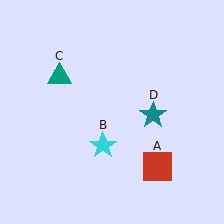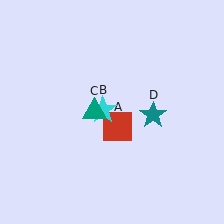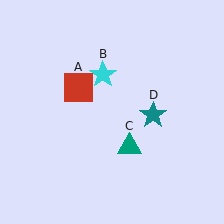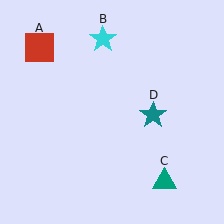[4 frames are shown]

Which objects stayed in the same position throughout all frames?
Teal star (object D) remained stationary.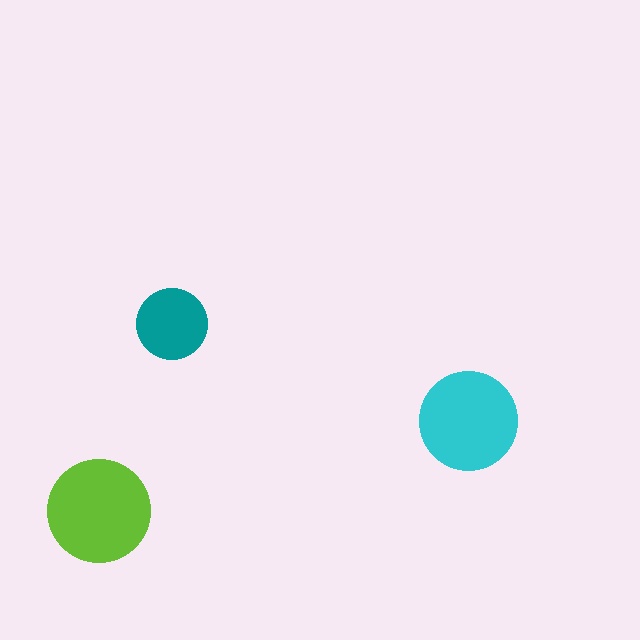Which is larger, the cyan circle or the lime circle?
The lime one.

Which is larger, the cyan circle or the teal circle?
The cyan one.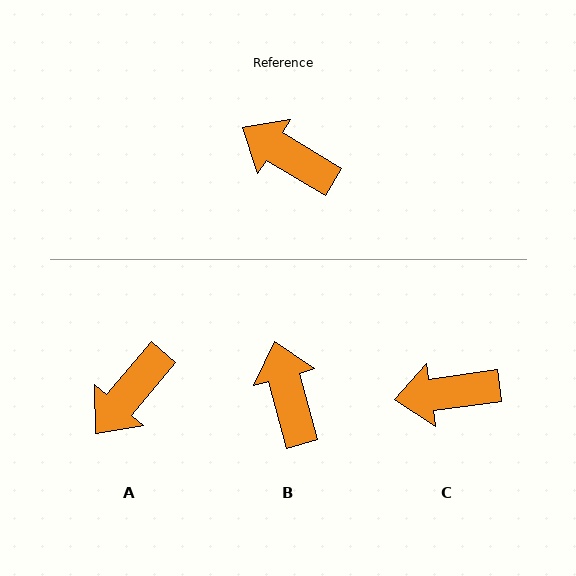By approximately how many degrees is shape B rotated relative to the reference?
Approximately 44 degrees clockwise.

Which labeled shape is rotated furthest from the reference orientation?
A, about 81 degrees away.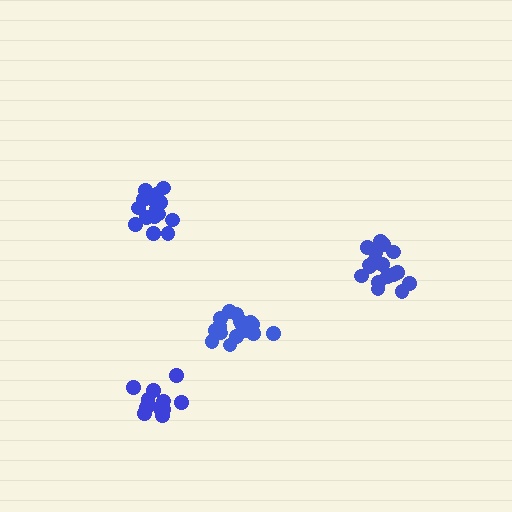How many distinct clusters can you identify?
There are 4 distinct clusters.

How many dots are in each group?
Group 1: 18 dots, Group 2: 16 dots, Group 3: 18 dots, Group 4: 12 dots (64 total).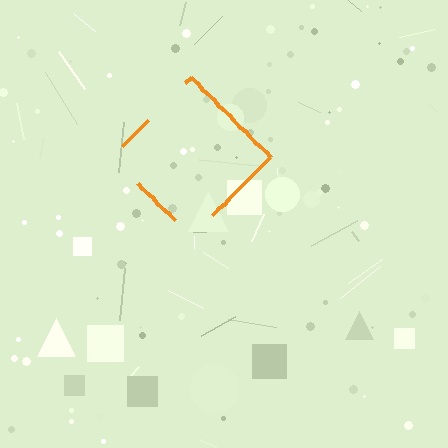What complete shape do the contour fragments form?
The contour fragments form a diamond.